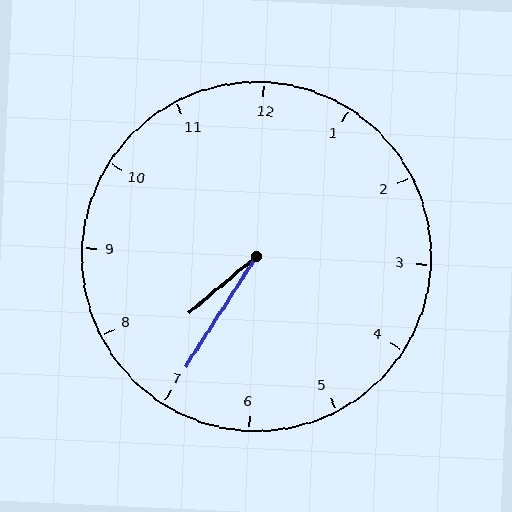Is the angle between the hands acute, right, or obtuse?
It is acute.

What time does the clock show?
7:35.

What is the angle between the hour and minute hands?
Approximately 18 degrees.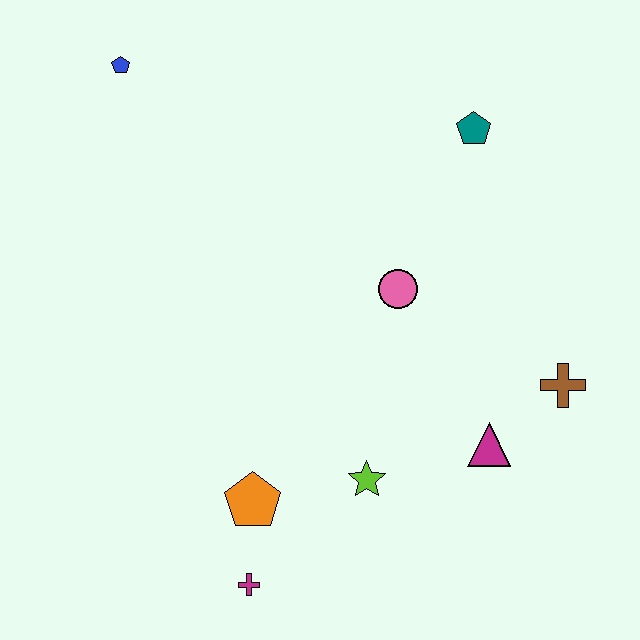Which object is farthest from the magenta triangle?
The blue pentagon is farthest from the magenta triangle.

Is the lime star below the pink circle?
Yes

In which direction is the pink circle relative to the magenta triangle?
The pink circle is above the magenta triangle.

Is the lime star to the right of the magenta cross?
Yes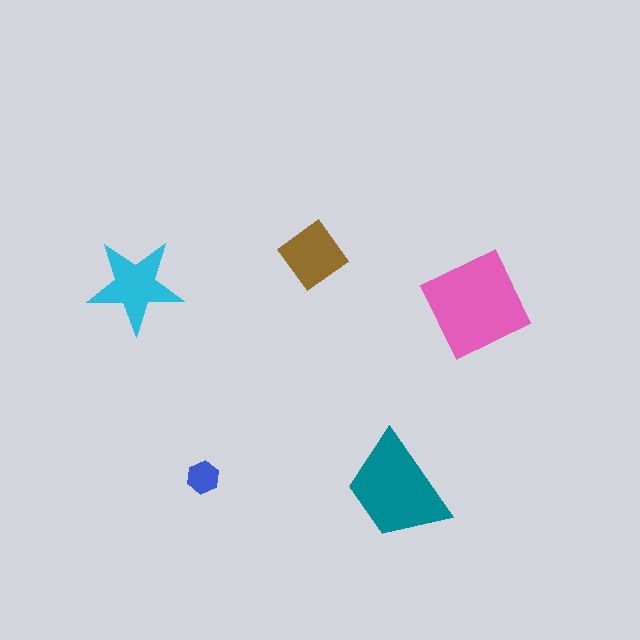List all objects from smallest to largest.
The blue hexagon, the brown diamond, the cyan star, the teal trapezoid, the pink square.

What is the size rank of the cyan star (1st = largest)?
3rd.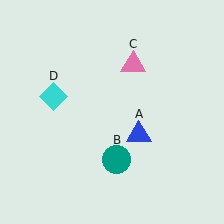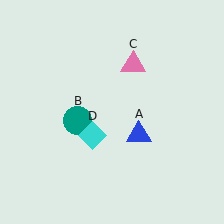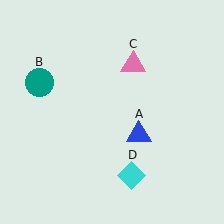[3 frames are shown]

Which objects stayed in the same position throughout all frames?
Blue triangle (object A) and pink triangle (object C) remained stationary.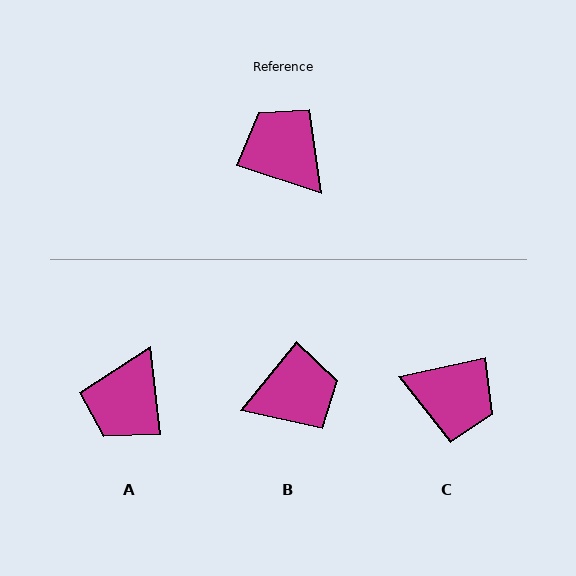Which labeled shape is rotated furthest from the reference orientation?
C, about 150 degrees away.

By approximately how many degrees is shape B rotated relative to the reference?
Approximately 111 degrees clockwise.